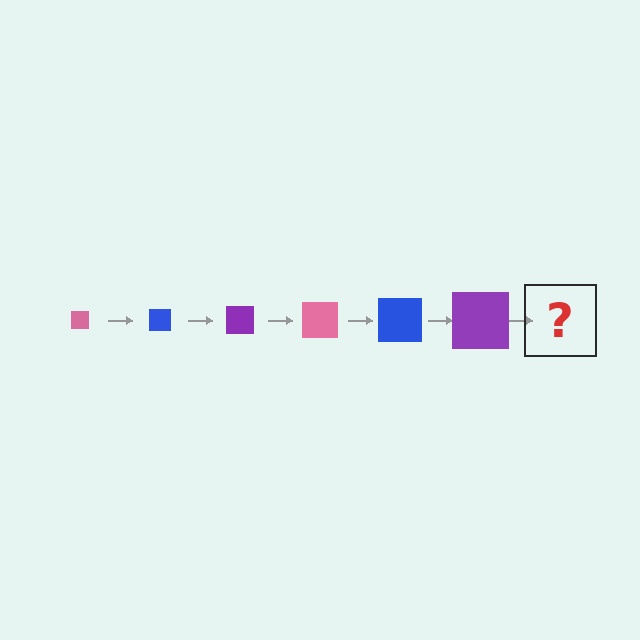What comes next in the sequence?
The next element should be a pink square, larger than the previous one.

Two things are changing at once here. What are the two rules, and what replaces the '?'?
The two rules are that the square grows larger each step and the color cycles through pink, blue, and purple. The '?' should be a pink square, larger than the previous one.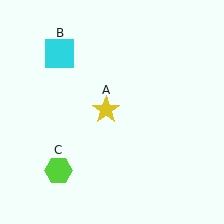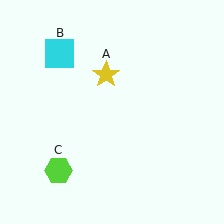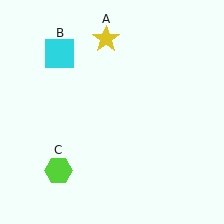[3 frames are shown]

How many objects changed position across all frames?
1 object changed position: yellow star (object A).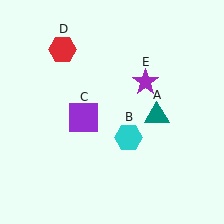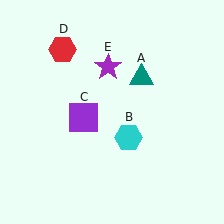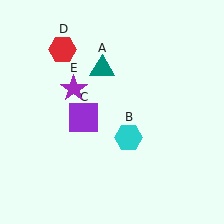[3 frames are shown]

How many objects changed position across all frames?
2 objects changed position: teal triangle (object A), purple star (object E).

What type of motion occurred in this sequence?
The teal triangle (object A), purple star (object E) rotated counterclockwise around the center of the scene.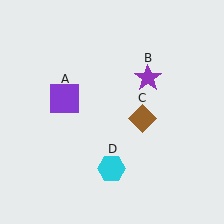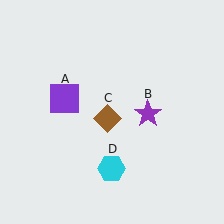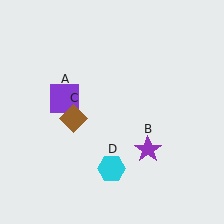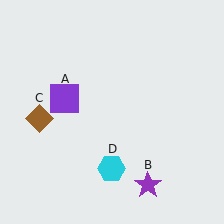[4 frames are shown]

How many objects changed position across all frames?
2 objects changed position: purple star (object B), brown diamond (object C).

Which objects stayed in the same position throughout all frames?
Purple square (object A) and cyan hexagon (object D) remained stationary.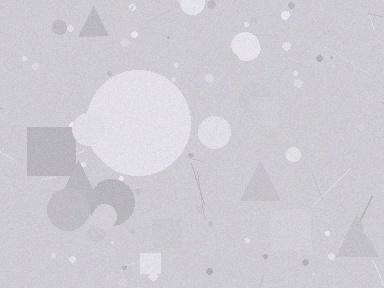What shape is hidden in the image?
A circle is hidden in the image.